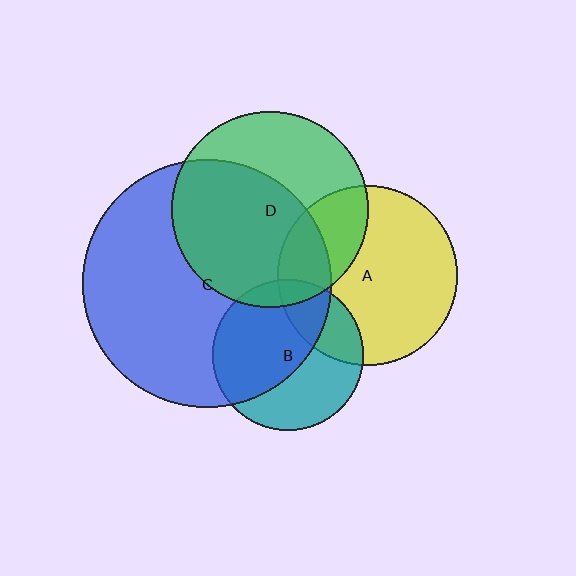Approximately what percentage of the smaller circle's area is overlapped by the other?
Approximately 60%.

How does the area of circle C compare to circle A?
Approximately 1.9 times.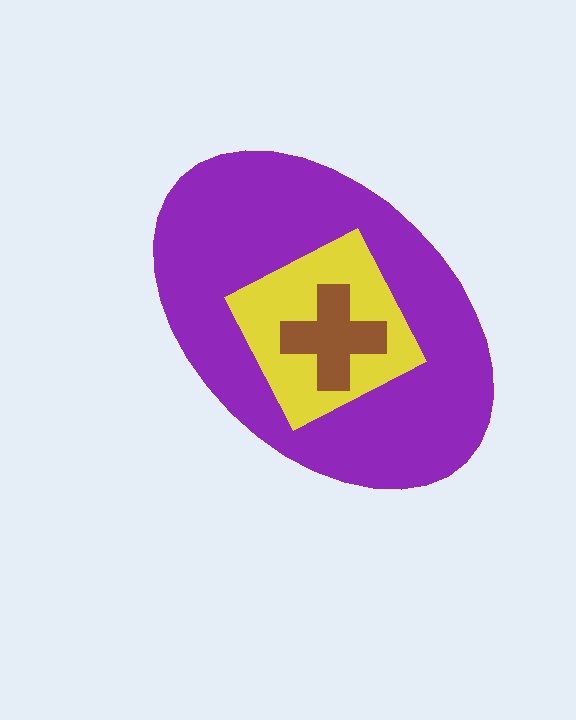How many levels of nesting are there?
3.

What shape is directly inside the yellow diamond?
The brown cross.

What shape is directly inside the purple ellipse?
The yellow diamond.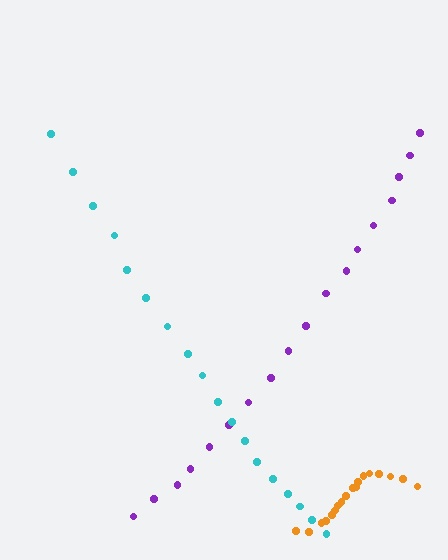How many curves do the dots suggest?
There are 3 distinct paths.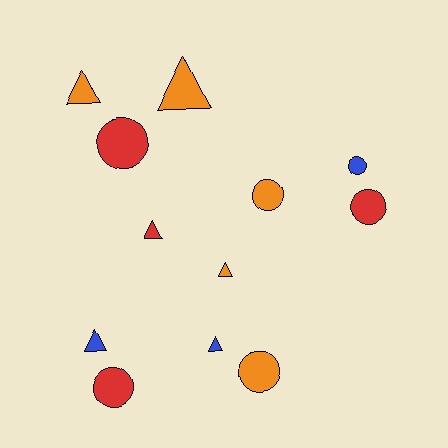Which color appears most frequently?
Orange, with 5 objects.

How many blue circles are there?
There is 1 blue circle.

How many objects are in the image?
There are 12 objects.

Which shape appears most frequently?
Circle, with 6 objects.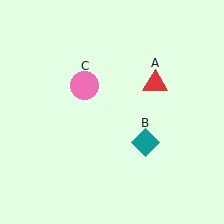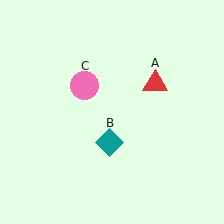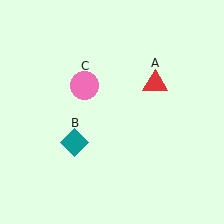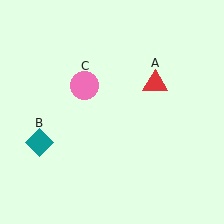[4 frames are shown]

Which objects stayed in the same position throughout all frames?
Red triangle (object A) and pink circle (object C) remained stationary.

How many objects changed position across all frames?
1 object changed position: teal diamond (object B).